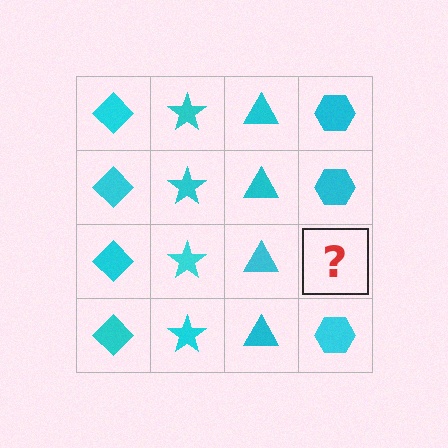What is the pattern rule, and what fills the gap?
The rule is that each column has a consistent shape. The gap should be filled with a cyan hexagon.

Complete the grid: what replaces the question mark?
The question mark should be replaced with a cyan hexagon.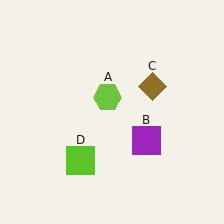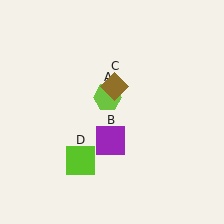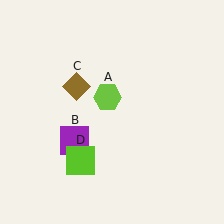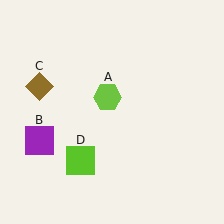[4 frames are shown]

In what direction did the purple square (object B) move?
The purple square (object B) moved left.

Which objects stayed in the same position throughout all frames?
Lime hexagon (object A) and lime square (object D) remained stationary.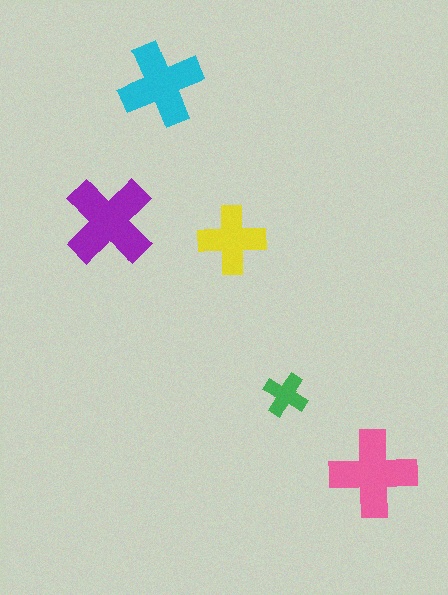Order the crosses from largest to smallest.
the purple one, the pink one, the cyan one, the yellow one, the green one.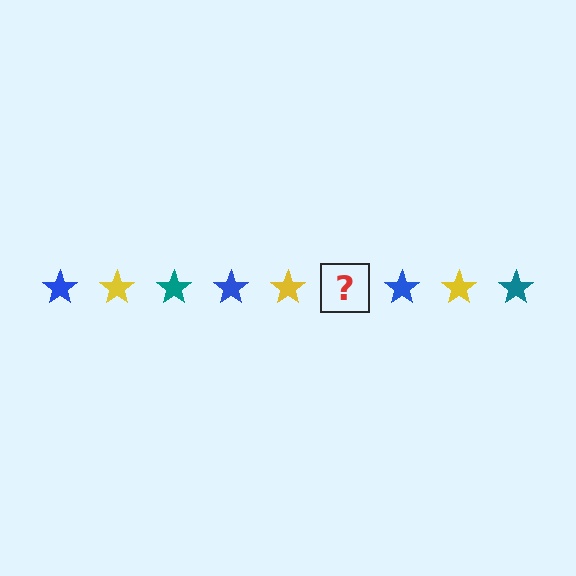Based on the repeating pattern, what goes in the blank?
The blank should be a teal star.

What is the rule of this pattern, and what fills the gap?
The rule is that the pattern cycles through blue, yellow, teal stars. The gap should be filled with a teal star.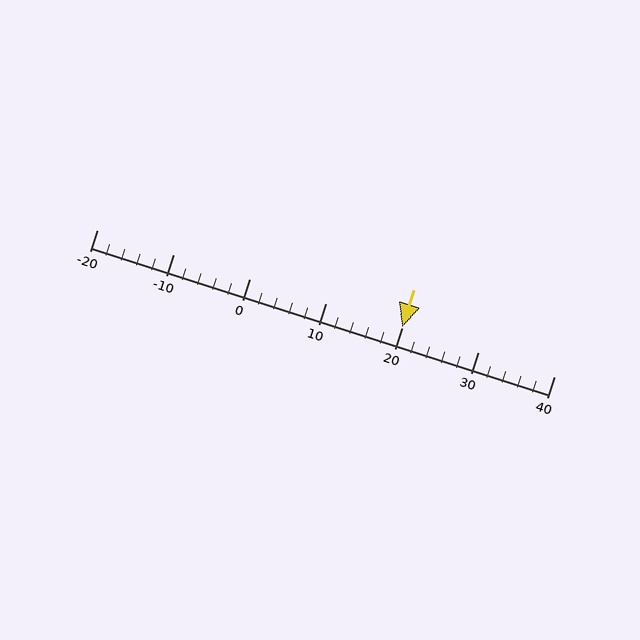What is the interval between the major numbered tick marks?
The major tick marks are spaced 10 units apart.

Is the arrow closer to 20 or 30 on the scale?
The arrow is closer to 20.